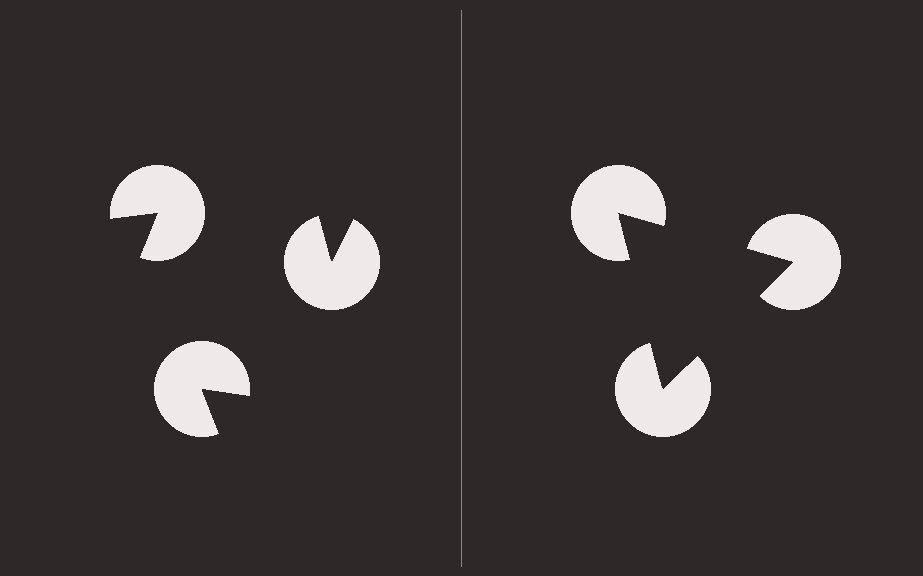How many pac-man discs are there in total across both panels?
6 — 3 on each side.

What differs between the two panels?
The pac-man discs are positioned identically on both sides; only the wedge orientations differ. On the right they align to a triangle; on the left they are misaligned.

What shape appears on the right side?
An illusory triangle.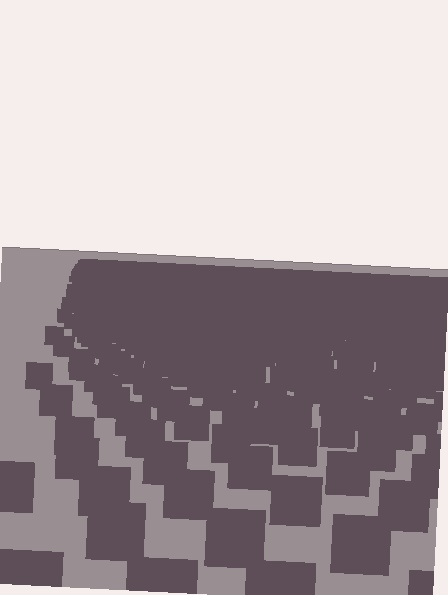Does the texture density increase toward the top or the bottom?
Density increases toward the top.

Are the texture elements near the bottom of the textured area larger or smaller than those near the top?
Larger. Near the bottom, elements are closer to the viewer and appear at a bigger on-screen size.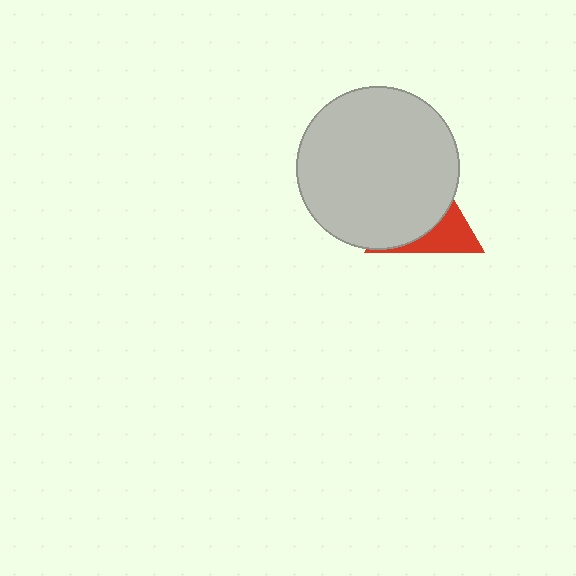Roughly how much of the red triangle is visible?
A small part of it is visible (roughly 35%).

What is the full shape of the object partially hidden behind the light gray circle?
The partially hidden object is a red triangle.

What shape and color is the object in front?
The object in front is a light gray circle.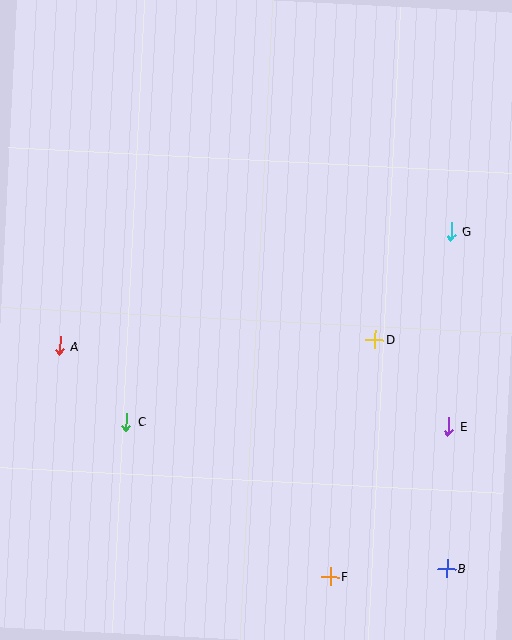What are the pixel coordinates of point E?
Point E is at (449, 426).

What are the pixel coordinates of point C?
Point C is at (126, 422).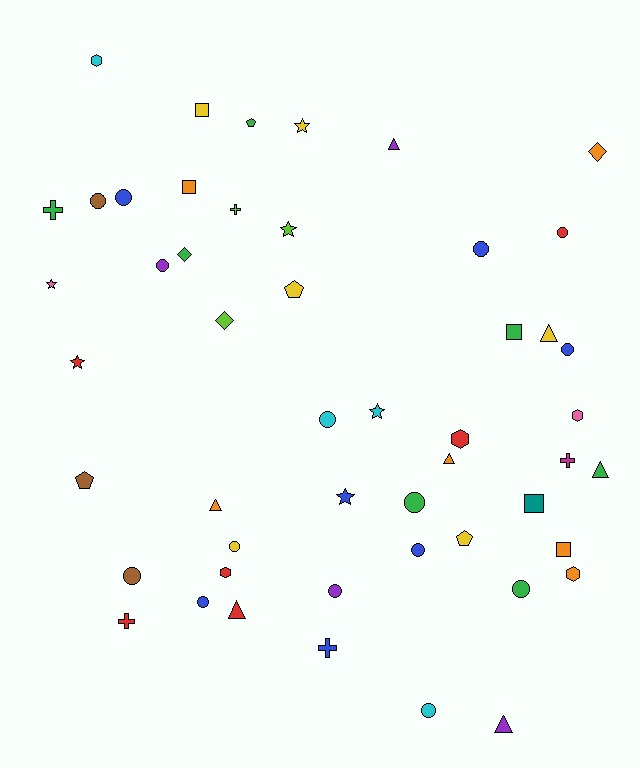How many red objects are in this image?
There are 6 red objects.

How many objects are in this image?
There are 50 objects.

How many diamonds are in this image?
There are 3 diamonds.